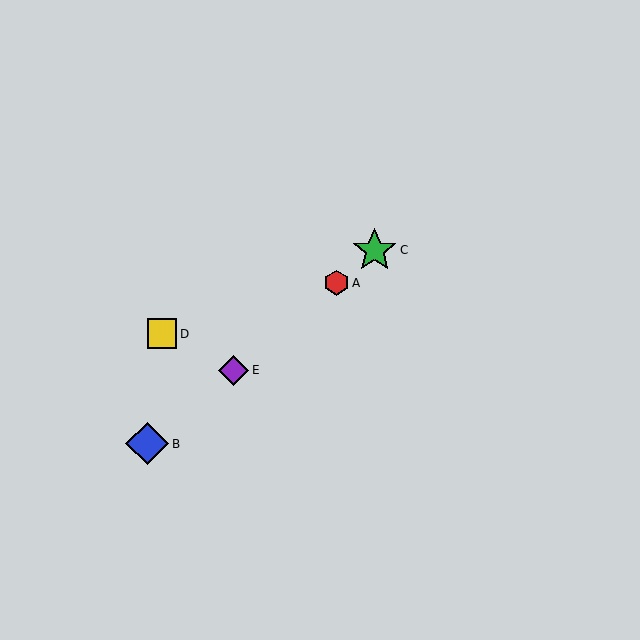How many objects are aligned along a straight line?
4 objects (A, B, C, E) are aligned along a straight line.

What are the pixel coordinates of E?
Object E is at (234, 370).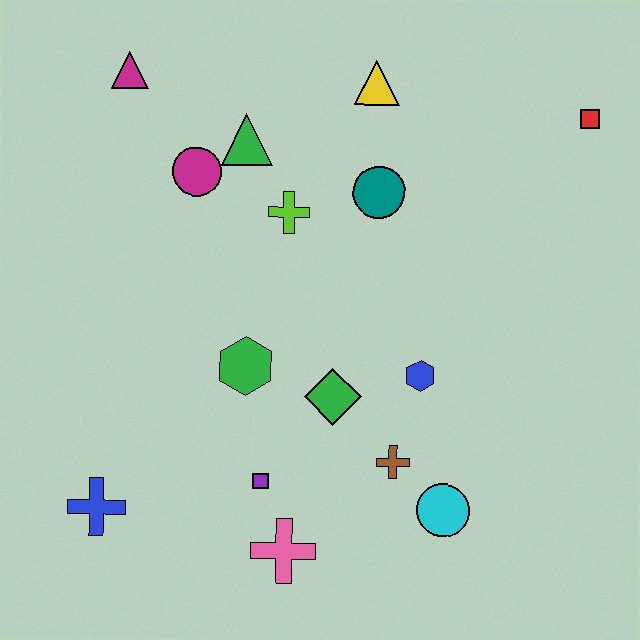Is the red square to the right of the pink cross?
Yes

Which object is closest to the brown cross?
The cyan circle is closest to the brown cross.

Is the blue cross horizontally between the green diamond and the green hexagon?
No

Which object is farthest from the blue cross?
The red square is farthest from the blue cross.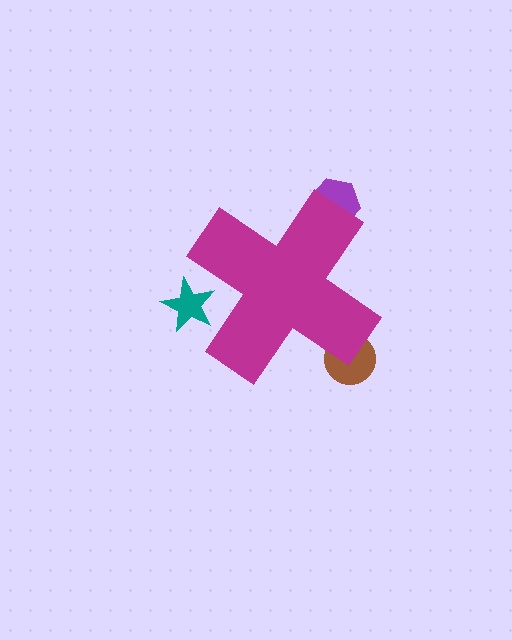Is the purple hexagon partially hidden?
Yes, the purple hexagon is partially hidden behind the magenta cross.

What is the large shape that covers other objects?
A magenta cross.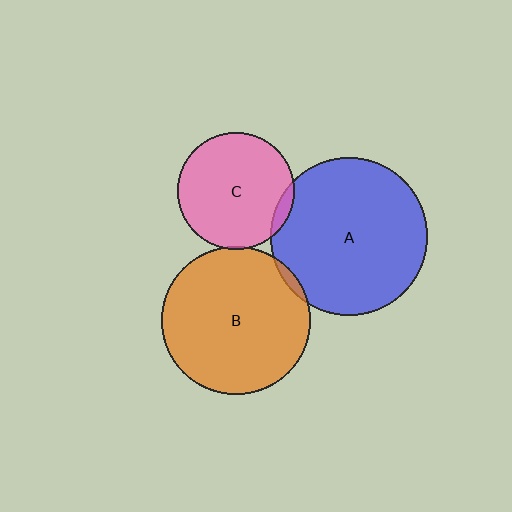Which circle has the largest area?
Circle A (blue).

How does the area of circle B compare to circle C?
Approximately 1.6 times.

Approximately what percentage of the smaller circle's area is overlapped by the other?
Approximately 5%.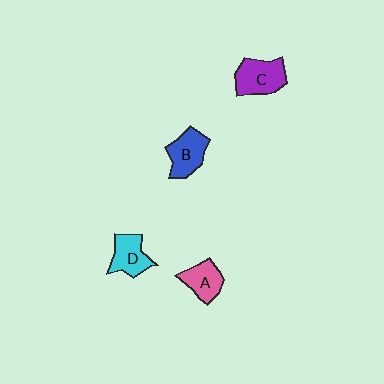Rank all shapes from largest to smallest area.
From largest to smallest: C (purple), B (blue), D (cyan), A (pink).